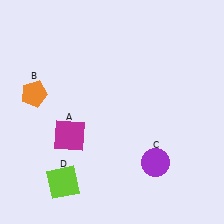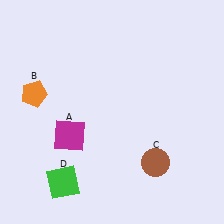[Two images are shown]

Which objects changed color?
C changed from purple to brown. D changed from lime to green.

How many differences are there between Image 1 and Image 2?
There are 2 differences between the two images.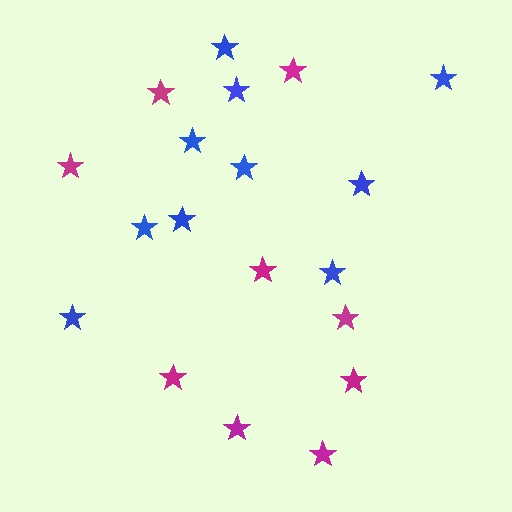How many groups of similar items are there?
There are 2 groups: one group of blue stars (10) and one group of magenta stars (9).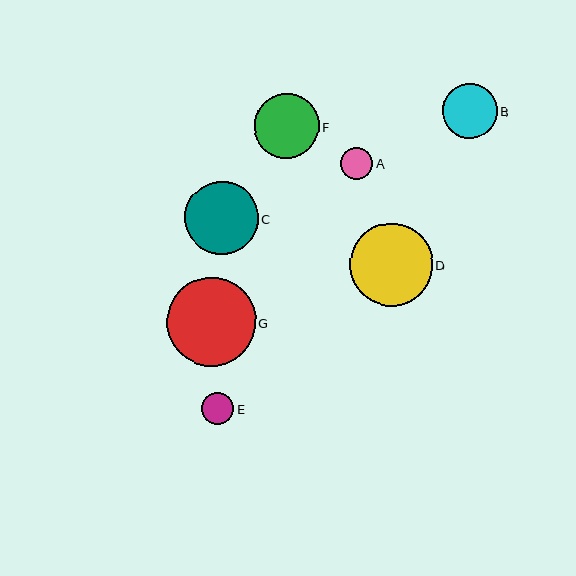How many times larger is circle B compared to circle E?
Circle B is approximately 1.7 times the size of circle E.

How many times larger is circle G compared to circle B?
Circle G is approximately 1.6 times the size of circle B.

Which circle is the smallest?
Circle A is the smallest with a size of approximately 32 pixels.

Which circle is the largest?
Circle G is the largest with a size of approximately 89 pixels.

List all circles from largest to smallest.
From largest to smallest: G, D, C, F, B, E, A.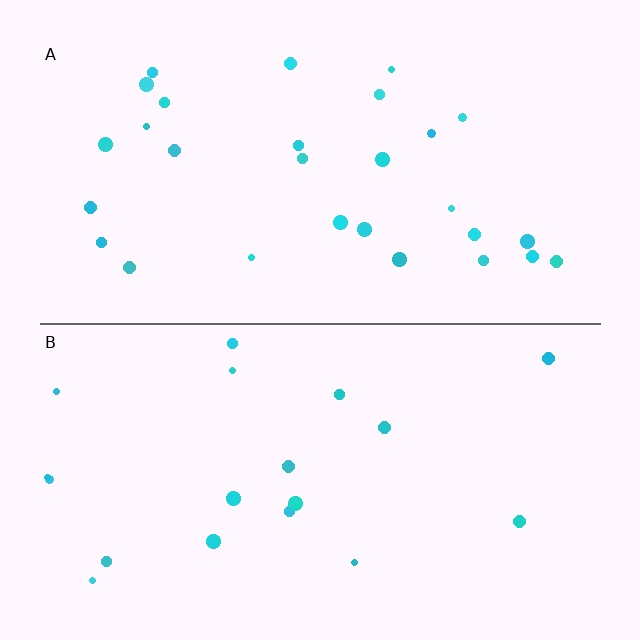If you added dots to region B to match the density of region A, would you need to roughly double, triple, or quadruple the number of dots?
Approximately double.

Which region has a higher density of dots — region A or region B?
A (the top).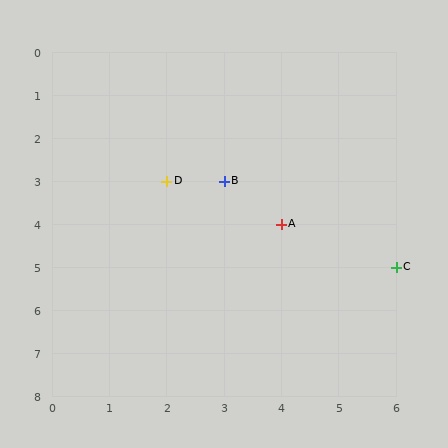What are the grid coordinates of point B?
Point B is at grid coordinates (3, 3).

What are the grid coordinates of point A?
Point A is at grid coordinates (4, 4).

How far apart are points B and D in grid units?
Points B and D are 1 column apart.